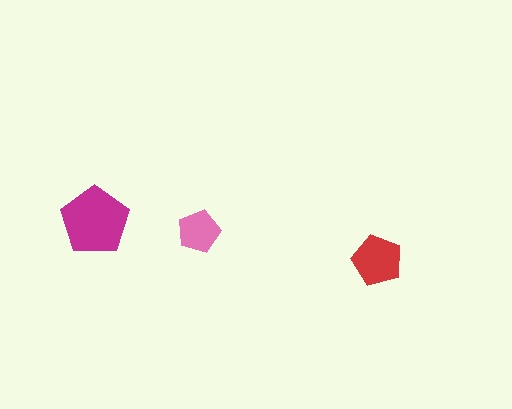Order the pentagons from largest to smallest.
the magenta one, the red one, the pink one.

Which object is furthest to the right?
The red pentagon is rightmost.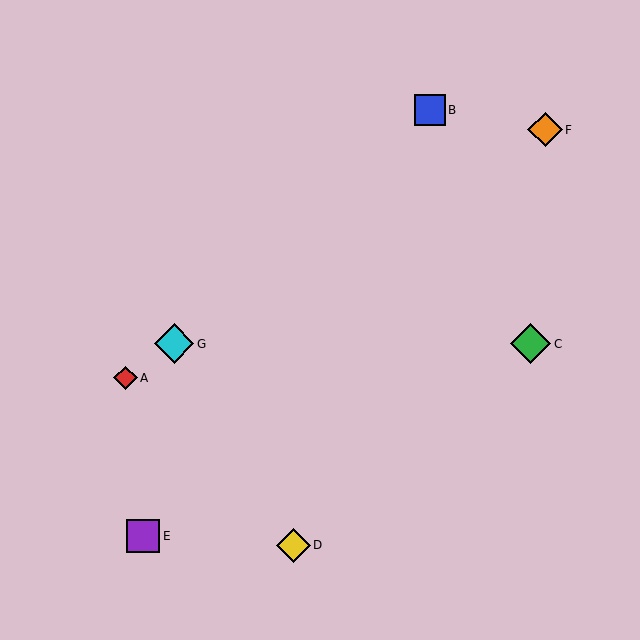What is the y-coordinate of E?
Object E is at y≈536.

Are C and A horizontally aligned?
No, C is at y≈344 and A is at y≈378.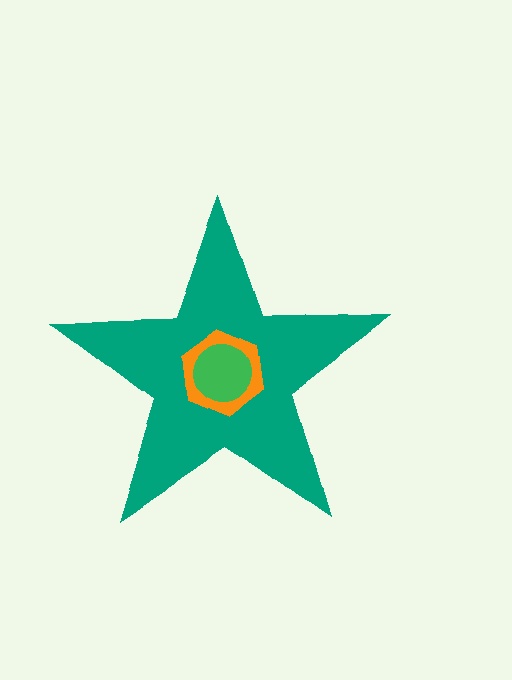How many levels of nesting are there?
3.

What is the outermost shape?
The teal star.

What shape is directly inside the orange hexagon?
The green circle.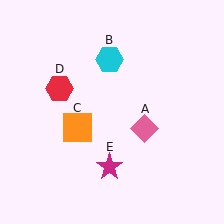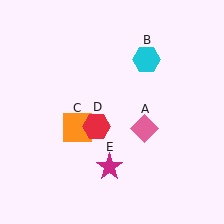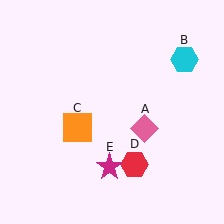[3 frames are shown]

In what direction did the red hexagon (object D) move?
The red hexagon (object D) moved down and to the right.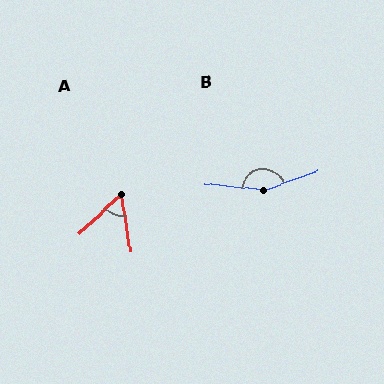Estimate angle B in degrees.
Approximately 154 degrees.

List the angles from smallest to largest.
A (56°), B (154°).